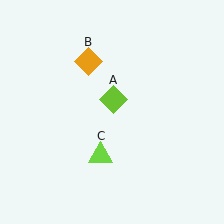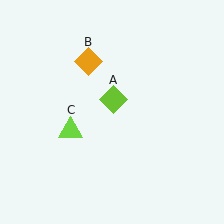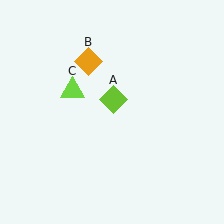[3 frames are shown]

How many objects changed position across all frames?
1 object changed position: lime triangle (object C).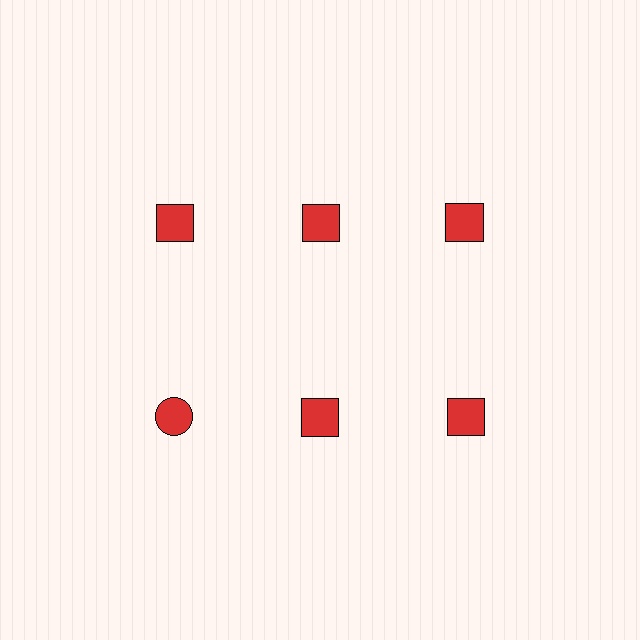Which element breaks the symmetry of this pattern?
The red circle in the second row, leftmost column breaks the symmetry. All other shapes are red squares.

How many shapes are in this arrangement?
There are 6 shapes arranged in a grid pattern.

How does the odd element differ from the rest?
It has a different shape: circle instead of square.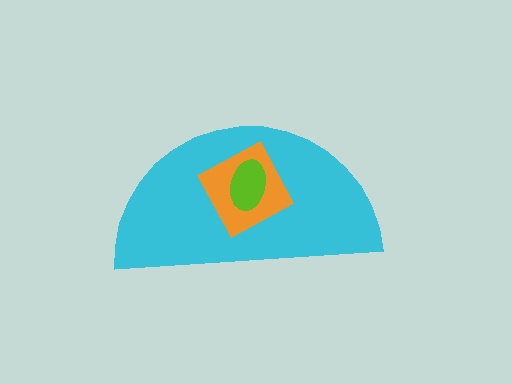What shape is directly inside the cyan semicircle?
The orange square.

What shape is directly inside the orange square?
The lime ellipse.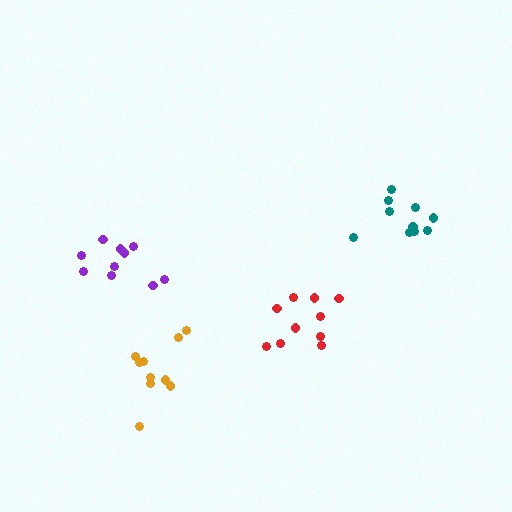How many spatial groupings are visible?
There are 4 spatial groupings.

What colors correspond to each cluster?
The clusters are colored: red, orange, teal, purple.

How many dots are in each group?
Group 1: 10 dots, Group 2: 10 dots, Group 3: 10 dots, Group 4: 10 dots (40 total).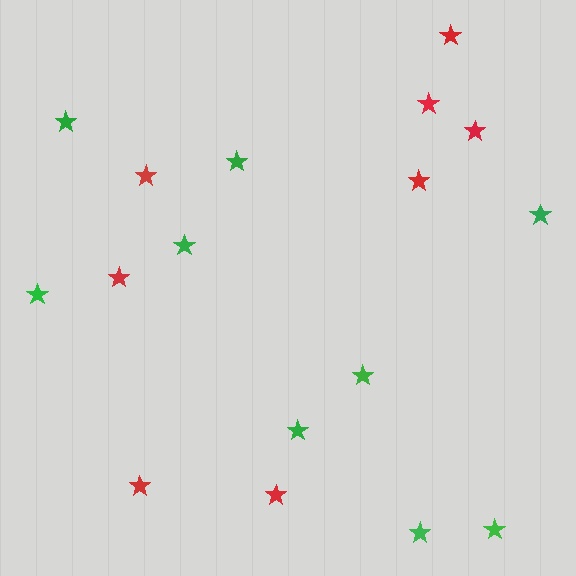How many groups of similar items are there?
There are 2 groups: one group of red stars (8) and one group of green stars (9).